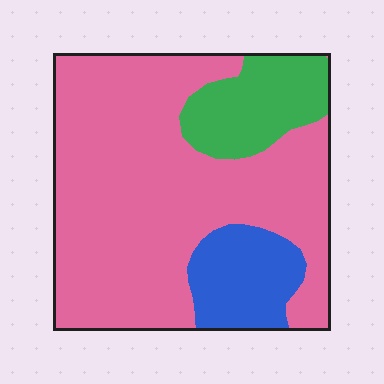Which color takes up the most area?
Pink, at roughly 70%.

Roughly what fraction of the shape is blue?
Blue takes up about one eighth (1/8) of the shape.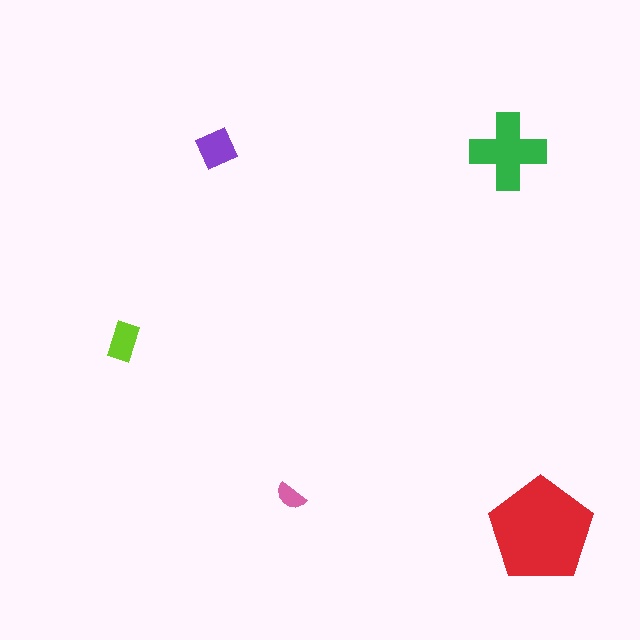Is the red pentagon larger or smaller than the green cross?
Larger.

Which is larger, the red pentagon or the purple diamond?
The red pentagon.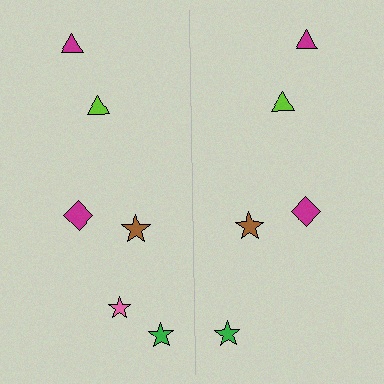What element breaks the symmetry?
A pink star is missing from the right side.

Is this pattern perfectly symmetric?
No, the pattern is not perfectly symmetric. A pink star is missing from the right side.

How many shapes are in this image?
There are 11 shapes in this image.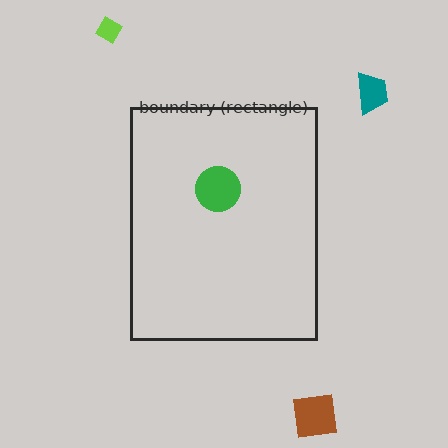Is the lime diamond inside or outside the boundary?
Outside.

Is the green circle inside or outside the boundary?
Inside.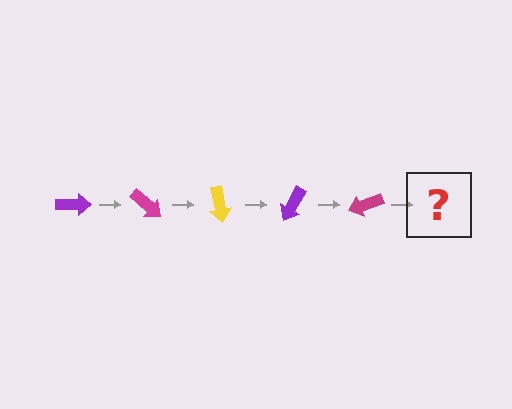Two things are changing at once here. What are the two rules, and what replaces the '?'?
The two rules are that it rotates 40 degrees each step and the color cycles through purple, magenta, and yellow. The '?' should be a yellow arrow, rotated 200 degrees from the start.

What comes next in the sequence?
The next element should be a yellow arrow, rotated 200 degrees from the start.